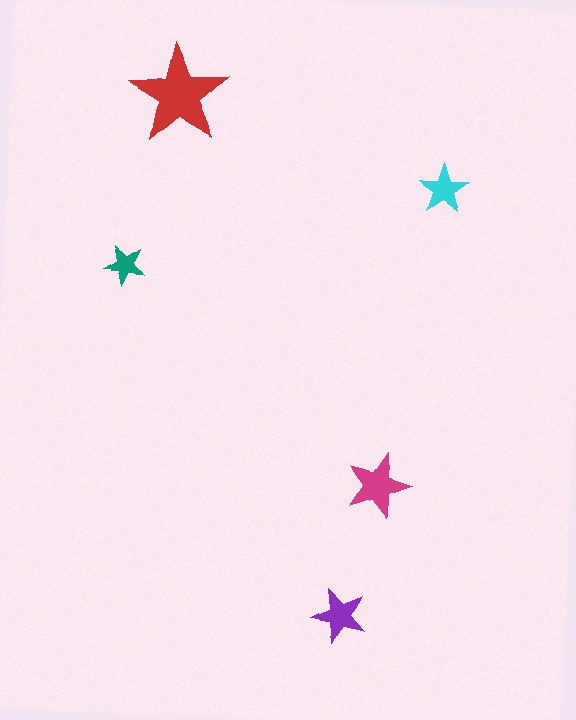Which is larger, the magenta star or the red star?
The red one.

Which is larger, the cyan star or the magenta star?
The magenta one.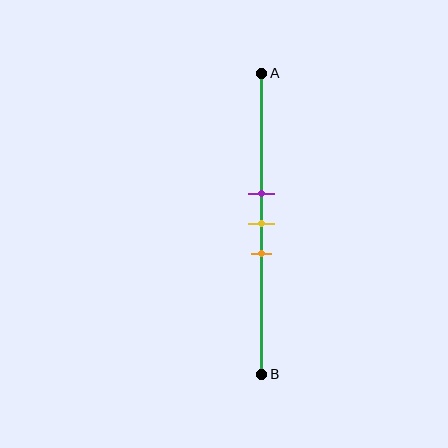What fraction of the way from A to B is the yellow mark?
The yellow mark is approximately 50% (0.5) of the way from A to B.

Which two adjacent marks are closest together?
The purple and yellow marks are the closest adjacent pair.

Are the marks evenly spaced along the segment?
Yes, the marks are approximately evenly spaced.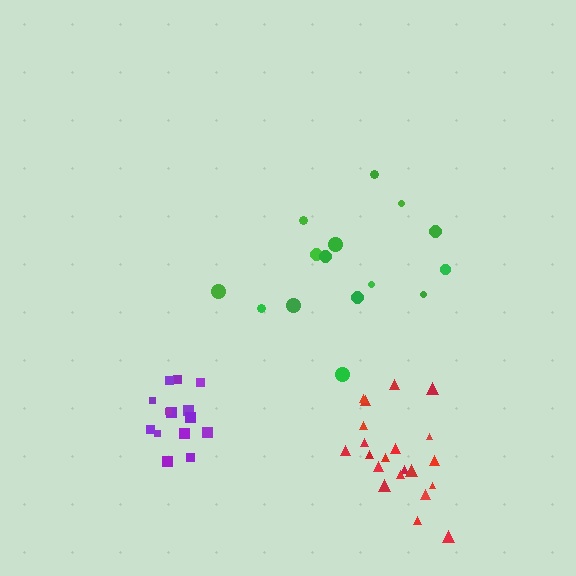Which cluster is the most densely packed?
Purple.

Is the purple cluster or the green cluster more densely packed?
Purple.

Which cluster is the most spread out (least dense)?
Green.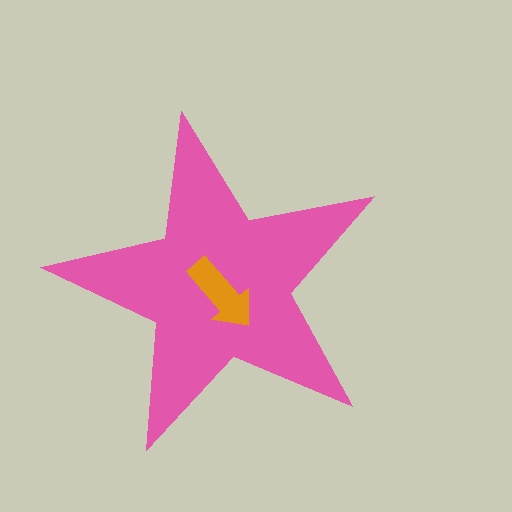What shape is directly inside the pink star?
The orange arrow.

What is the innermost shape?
The orange arrow.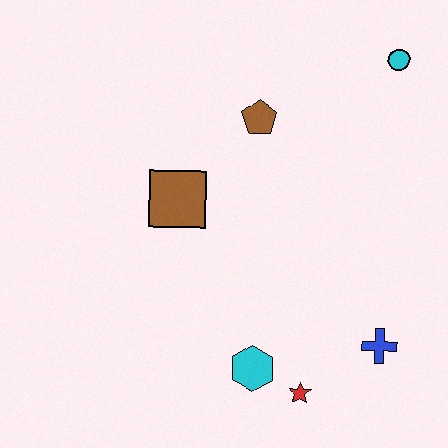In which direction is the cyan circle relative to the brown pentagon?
The cyan circle is to the right of the brown pentagon.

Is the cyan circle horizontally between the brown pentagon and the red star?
No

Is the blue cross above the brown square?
No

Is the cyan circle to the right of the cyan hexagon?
Yes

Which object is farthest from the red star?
The cyan circle is farthest from the red star.